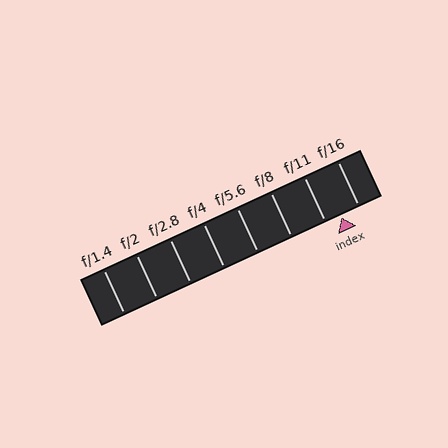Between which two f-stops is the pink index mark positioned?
The index mark is between f/11 and f/16.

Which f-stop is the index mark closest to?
The index mark is closest to f/11.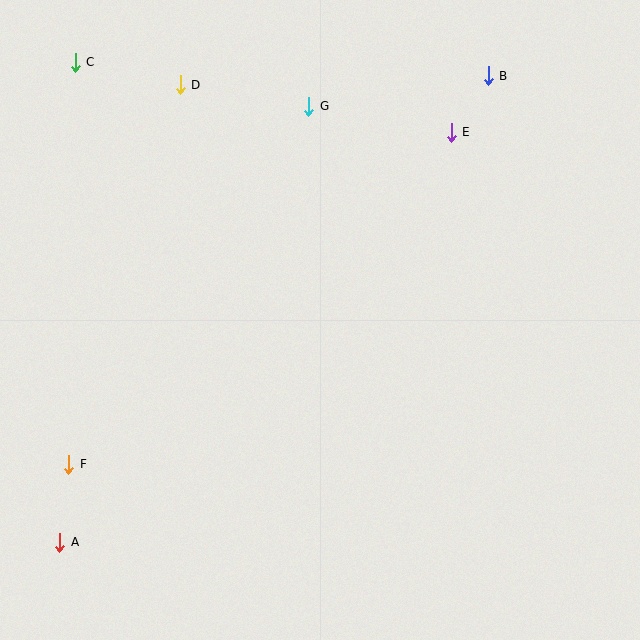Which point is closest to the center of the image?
Point G at (309, 106) is closest to the center.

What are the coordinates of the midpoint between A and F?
The midpoint between A and F is at (64, 503).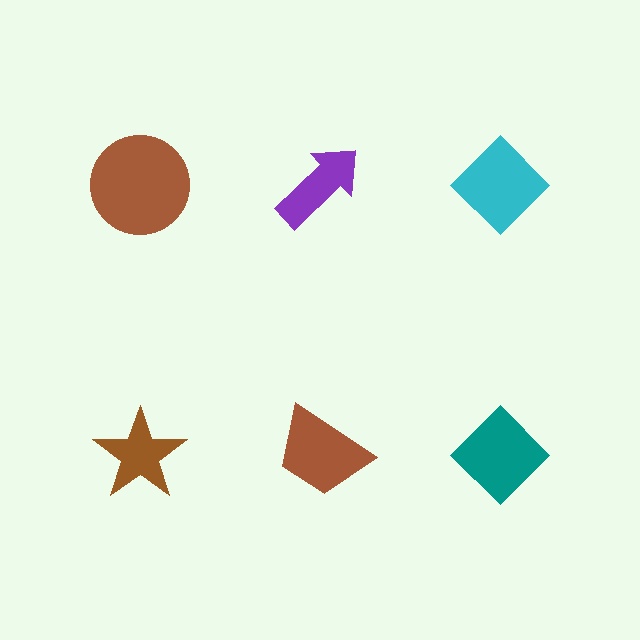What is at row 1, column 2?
A purple arrow.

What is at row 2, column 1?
A brown star.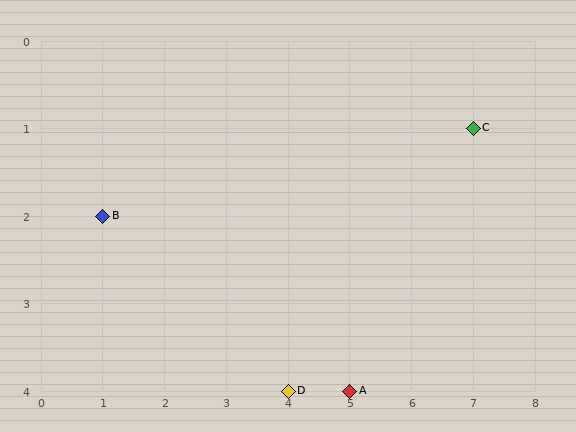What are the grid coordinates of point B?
Point B is at grid coordinates (1, 2).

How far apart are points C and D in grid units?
Points C and D are 3 columns and 3 rows apart (about 4.2 grid units diagonally).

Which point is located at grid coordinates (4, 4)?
Point D is at (4, 4).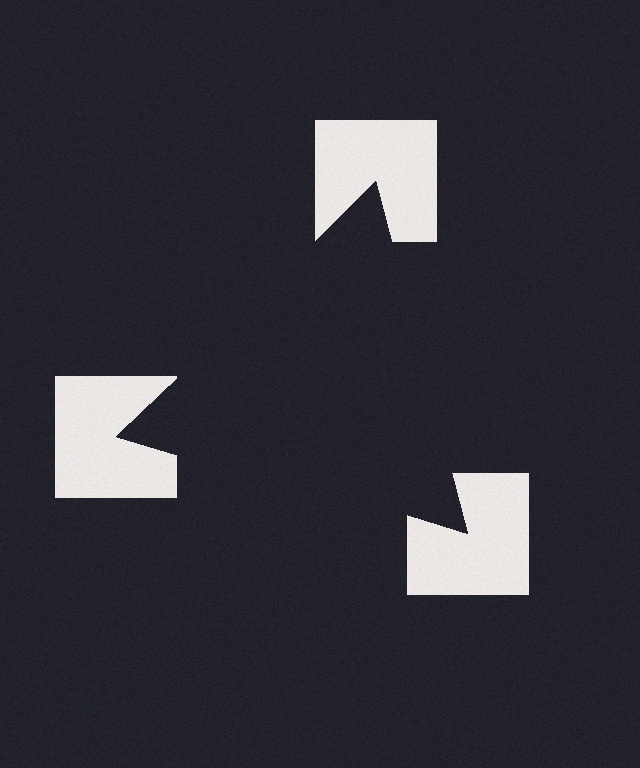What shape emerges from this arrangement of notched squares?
An illusory triangle — its edges are inferred from the aligned wedge cuts in the notched squares, not physically drawn.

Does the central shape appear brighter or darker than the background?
It typically appears slightly darker than the background, even though no actual brightness change is drawn.